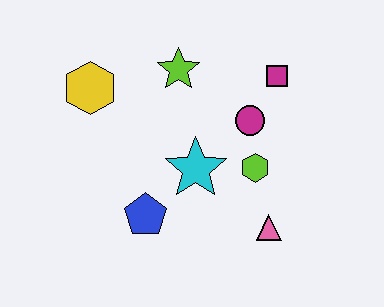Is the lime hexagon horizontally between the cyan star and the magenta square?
Yes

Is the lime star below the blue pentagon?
No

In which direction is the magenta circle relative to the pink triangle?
The magenta circle is above the pink triangle.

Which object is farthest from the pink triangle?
The yellow hexagon is farthest from the pink triangle.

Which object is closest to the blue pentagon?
The cyan star is closest to the blue pentagon.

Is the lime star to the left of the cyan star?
Yes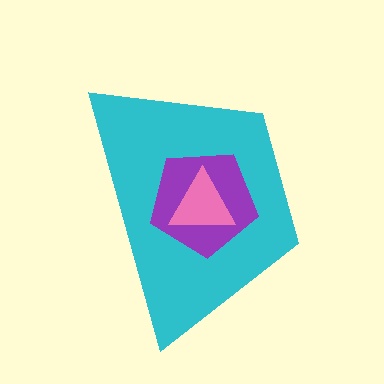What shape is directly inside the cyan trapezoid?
The purple pentagon.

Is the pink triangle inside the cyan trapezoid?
Yes.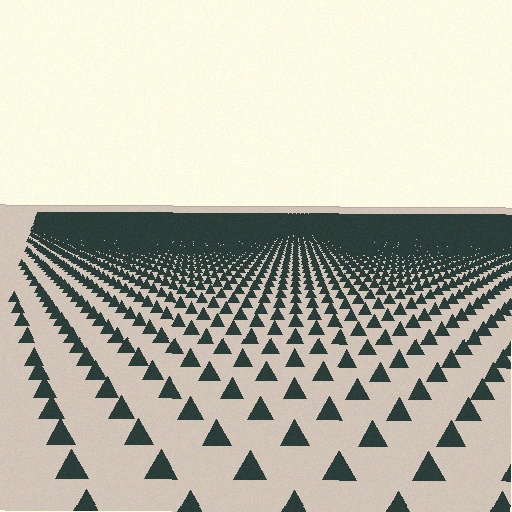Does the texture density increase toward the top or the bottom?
Density increases toward the top.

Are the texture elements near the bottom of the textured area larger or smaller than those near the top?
Larger. Near the bottom, elements are closer to the viewer and appear at a bigger on-screen size.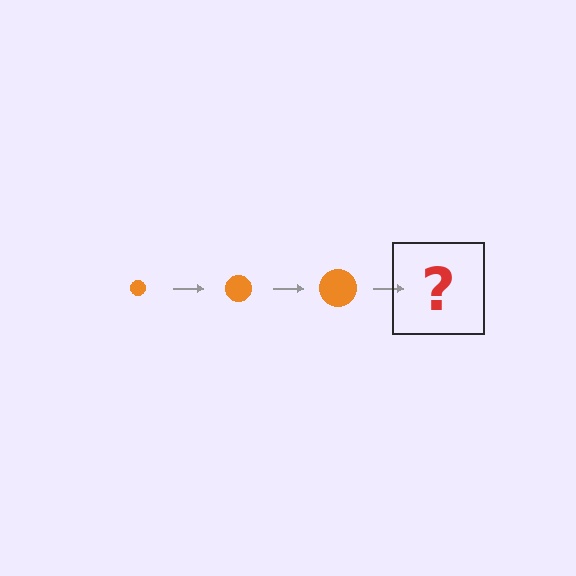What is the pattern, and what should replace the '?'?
The pattern is that the circle gets progressively larger each step. The '?' should be an orange circle, larger than the previous one.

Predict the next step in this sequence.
The next step is an orange circle, larger than the previous one.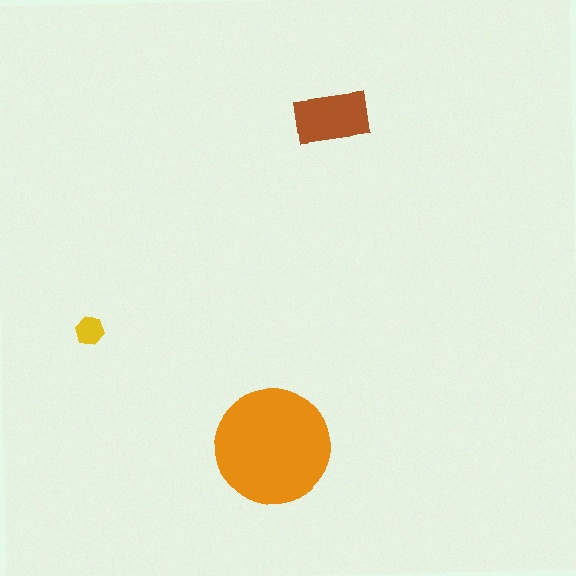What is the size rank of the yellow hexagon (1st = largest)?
3rd.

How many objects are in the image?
There are 3 objects in the image.